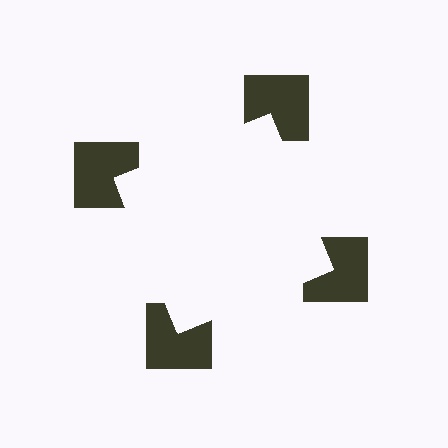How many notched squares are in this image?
There are 4 — one at each vertex of the illusory square.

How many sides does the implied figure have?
4 sides.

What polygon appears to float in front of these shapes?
An illusory square — its edges are inferred from the aligned wedge cuts in the notched squares, not physically drawn.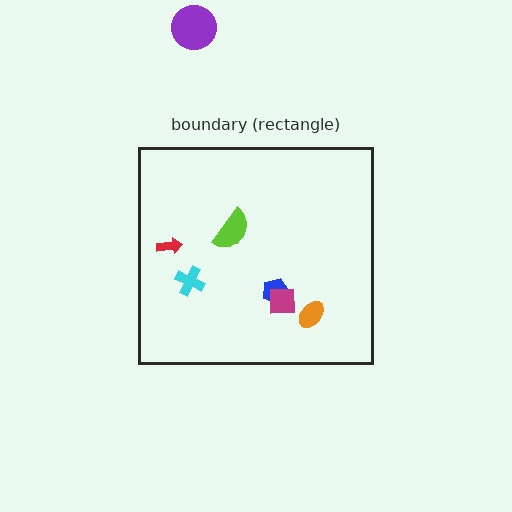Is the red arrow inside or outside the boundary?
Inside.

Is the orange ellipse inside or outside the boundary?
Inside.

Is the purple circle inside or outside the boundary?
Outside.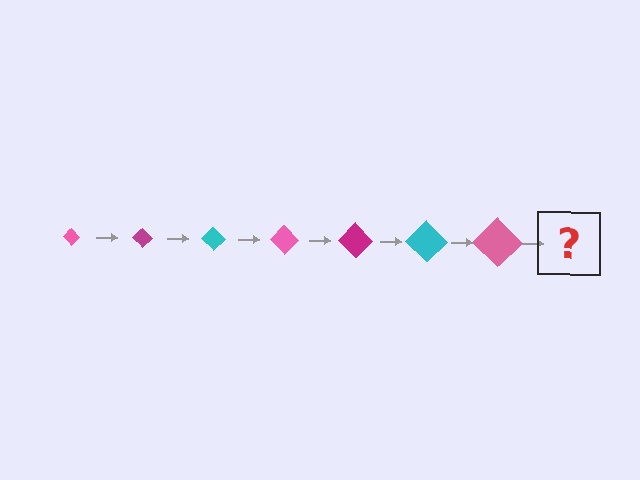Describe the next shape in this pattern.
It should be a magenta diamond, larger than the previous one.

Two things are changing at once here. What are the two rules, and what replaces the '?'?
The two rules are that the diamond grows larger each step and the color cycles through pink, magenta, and cyan. The '?' should be a magenta diamond, larger than the previous one.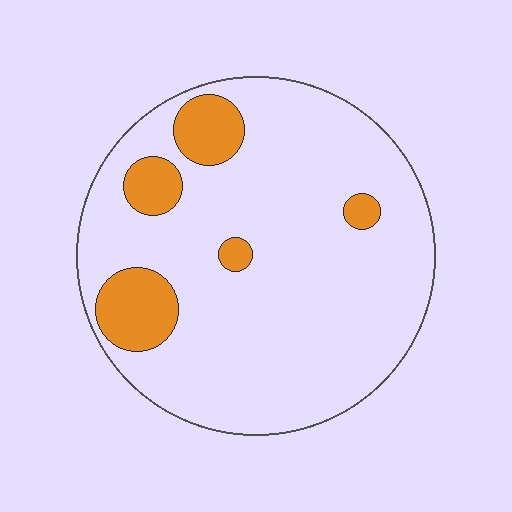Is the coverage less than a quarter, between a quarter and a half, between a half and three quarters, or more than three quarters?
Less than a quarter.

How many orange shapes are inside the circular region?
5.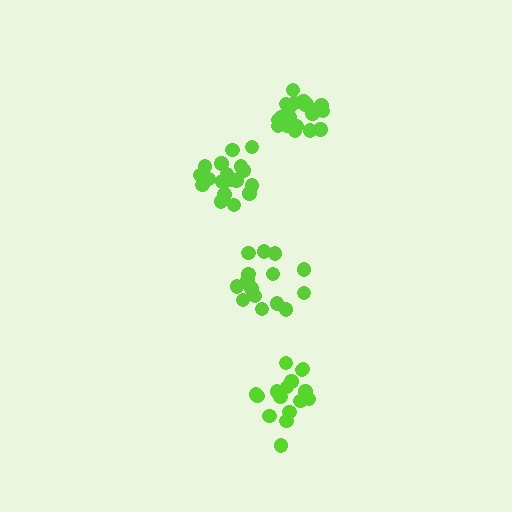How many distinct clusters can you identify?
There are 4 distinct clusters.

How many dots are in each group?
Group 1: 20 dots, Group 2: 16 dots, Group 3: 21 dots, Group 4: 15 dots (72 total).